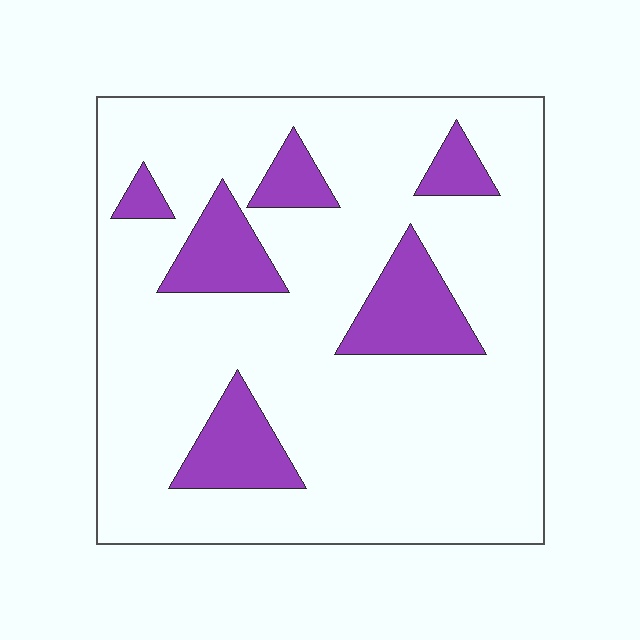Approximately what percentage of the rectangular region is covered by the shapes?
Approximately 20%.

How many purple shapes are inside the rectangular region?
6.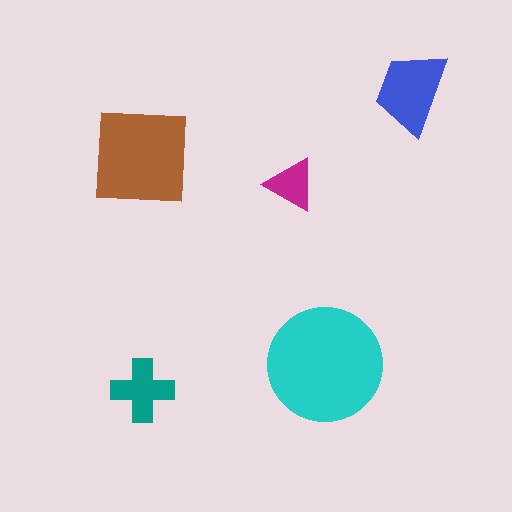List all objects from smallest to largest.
The magenta triangle, the teal cross, the blue trapezoid, the brown square, the cyan circle.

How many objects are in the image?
There are 5 objects in the image.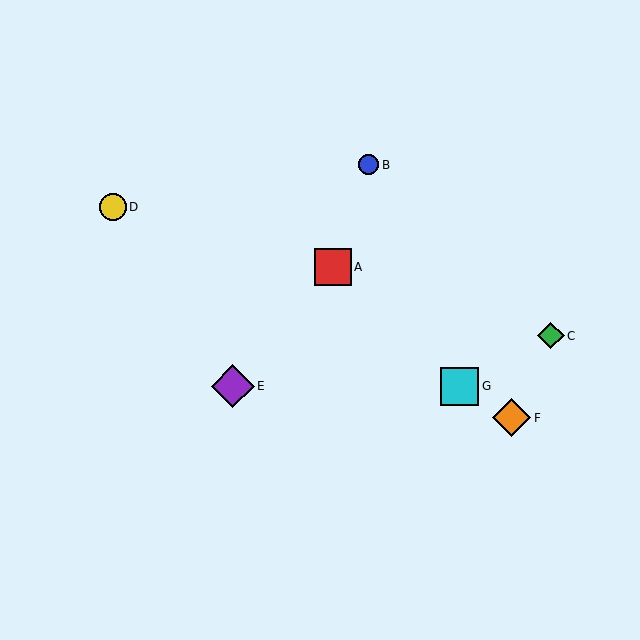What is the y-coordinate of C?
Object C is at y≈336.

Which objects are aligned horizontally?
Objects E, G are aligned horizontally.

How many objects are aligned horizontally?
2 objects (E, G) are aligned horizontally.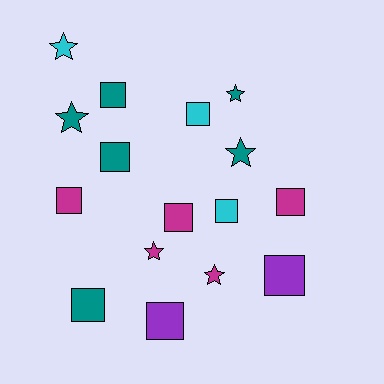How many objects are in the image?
There are 16 objects.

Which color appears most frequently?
Teal, with 6 objects.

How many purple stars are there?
There are no purple stars.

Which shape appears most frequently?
Square, with 10 objects.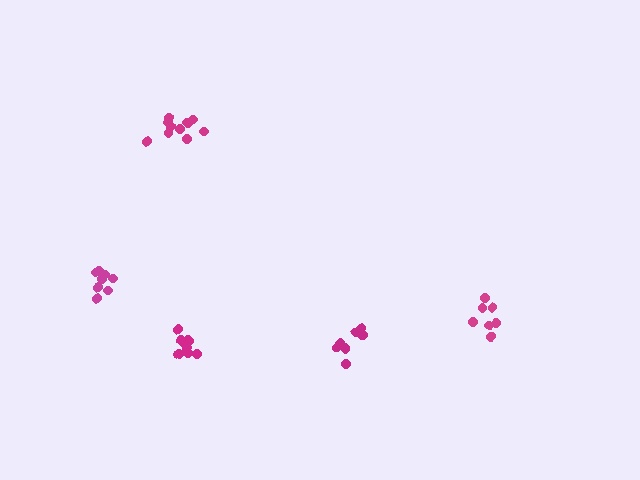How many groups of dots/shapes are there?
There are 5 groups.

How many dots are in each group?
Group 1: 8 dots, Group 2: 11 dots, Group 3: 7 dots, Group 4: 10 dots, Group 5: 8 dots (44 total).